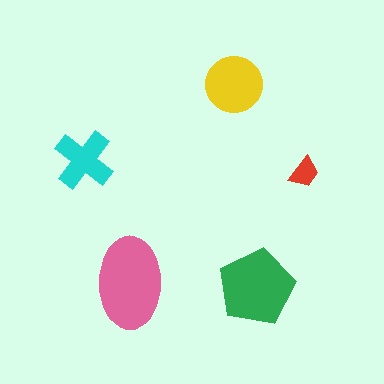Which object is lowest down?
The green pentagon is bottommost.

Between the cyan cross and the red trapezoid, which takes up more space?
The cyan cross.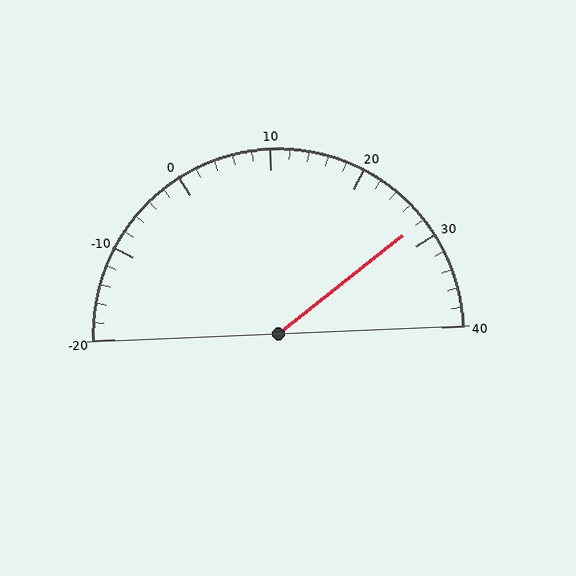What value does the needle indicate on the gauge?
The needle indicates approximately 28.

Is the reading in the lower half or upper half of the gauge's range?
The reading is in the upper half of the range (-20 to 40).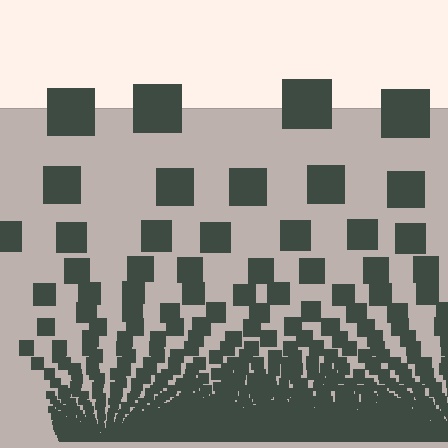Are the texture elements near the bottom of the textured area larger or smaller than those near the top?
Smaller. The gradient is inverted — elements near the bottom are smaller and denser.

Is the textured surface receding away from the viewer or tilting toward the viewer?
The surface appears to tilt toward the viewer. Texture elements get larger and sparser toward the top.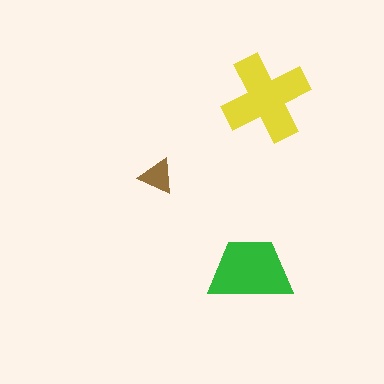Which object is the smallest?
The brown triangle.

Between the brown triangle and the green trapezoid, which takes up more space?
The green trapezoid.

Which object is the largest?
The yellow cross.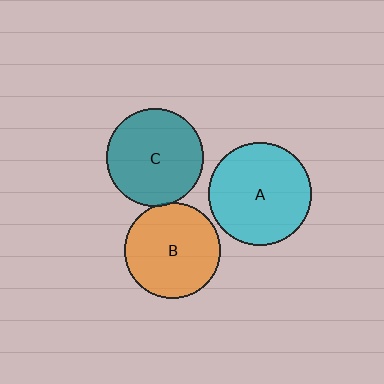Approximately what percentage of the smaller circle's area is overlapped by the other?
Approximately 5%.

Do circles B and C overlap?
Yes.